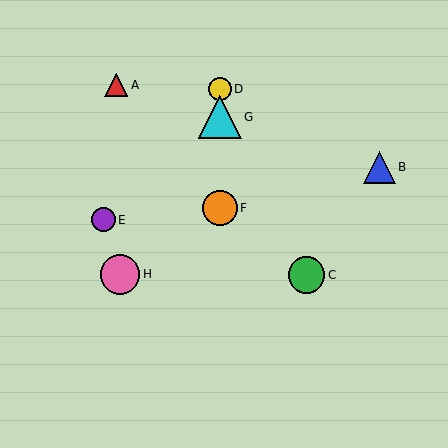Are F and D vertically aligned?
Yes, both are at x≈220.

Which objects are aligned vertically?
Objects D, F, G are aligned vertically.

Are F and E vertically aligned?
No, F is at x≈220 and E is at x≈104.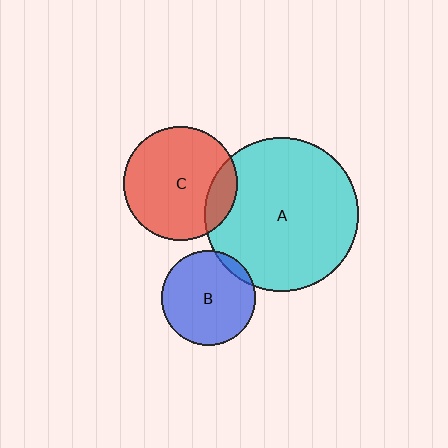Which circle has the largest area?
Circle A (cyan).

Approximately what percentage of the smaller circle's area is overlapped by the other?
Approximately 15%.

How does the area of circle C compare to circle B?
Approximately 1.5 times.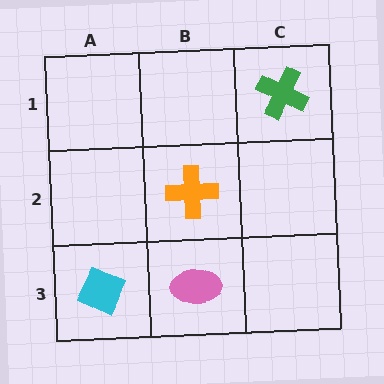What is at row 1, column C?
A green cross.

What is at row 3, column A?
A cyan diamond.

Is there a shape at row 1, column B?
No, that cell is empty.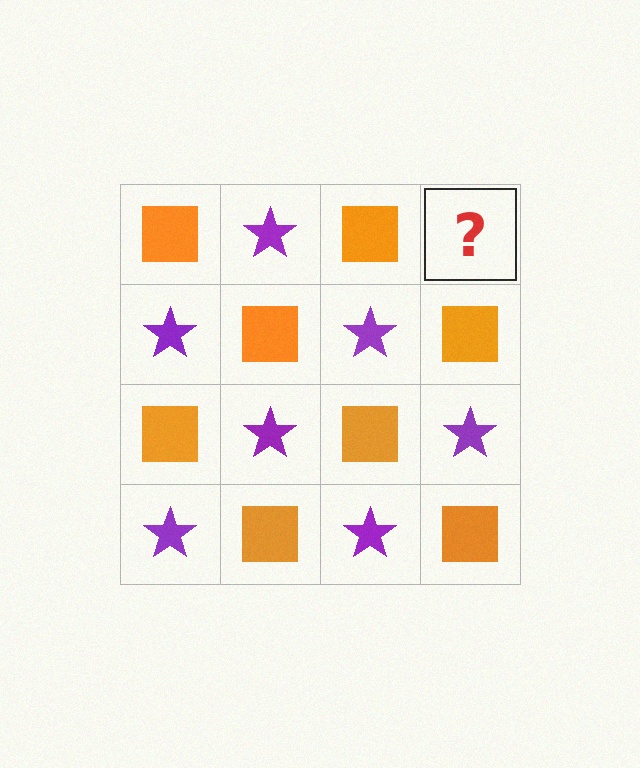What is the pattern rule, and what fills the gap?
The rule is that it alternates orange square and purple star in a checkerboard pattern. The gap should be filled with a purple star.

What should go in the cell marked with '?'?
The missing cell should contain a purple star.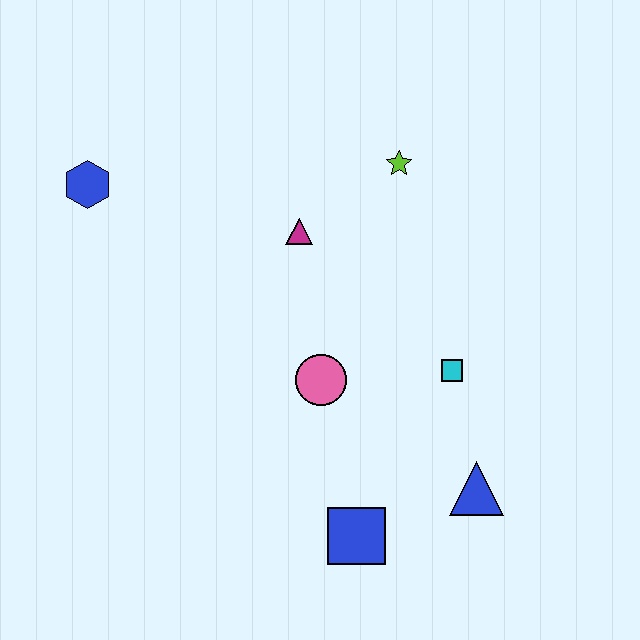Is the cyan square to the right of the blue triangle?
No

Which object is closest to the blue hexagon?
The magenta triangle is closest to the blue hexagon.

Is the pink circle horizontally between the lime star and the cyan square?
No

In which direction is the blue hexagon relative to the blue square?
The blue hexagon is above the blue square.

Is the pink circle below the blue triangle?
No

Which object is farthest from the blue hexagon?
The blue triangle is farthest from the blue hexagon.